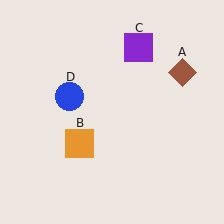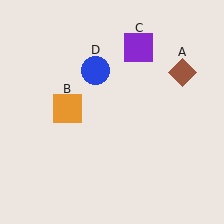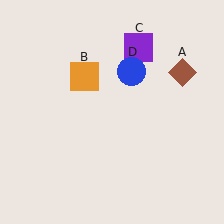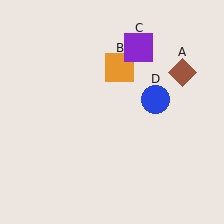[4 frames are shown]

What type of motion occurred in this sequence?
The orange square (object B), blue circle (object D) rotated clockwise around the center of the scene.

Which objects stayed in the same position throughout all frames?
Brown diamond (object A) and purple square (object C) remained stationary.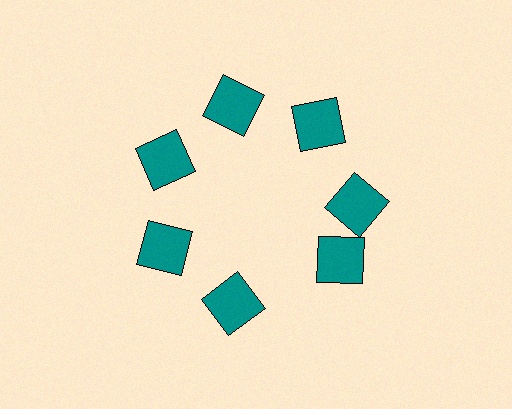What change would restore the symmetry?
The symmetry would be restored by rotating it back into even spacing with its neighbors so that all 7 squares sit at equal angles and equal distance from the center.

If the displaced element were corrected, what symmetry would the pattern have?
It would have 7-fold rotational symmetry — the pattern would map onto itself every 51 degrees.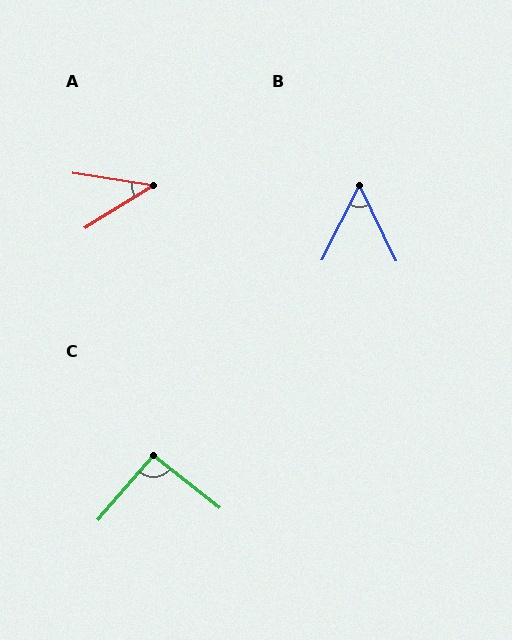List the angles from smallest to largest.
A (41°), B (53°), C (92°).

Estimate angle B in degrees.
Approximately 53 degrees.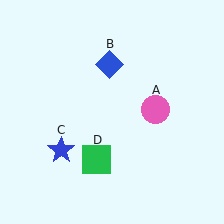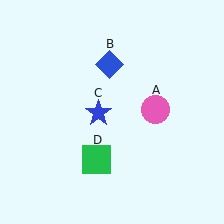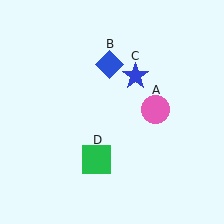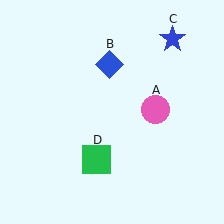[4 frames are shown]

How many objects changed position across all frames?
1 object changed position: blue star (object C).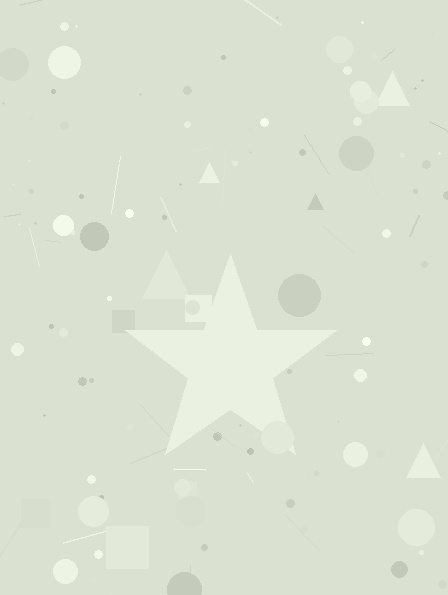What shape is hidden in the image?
A star is hidden in the image.